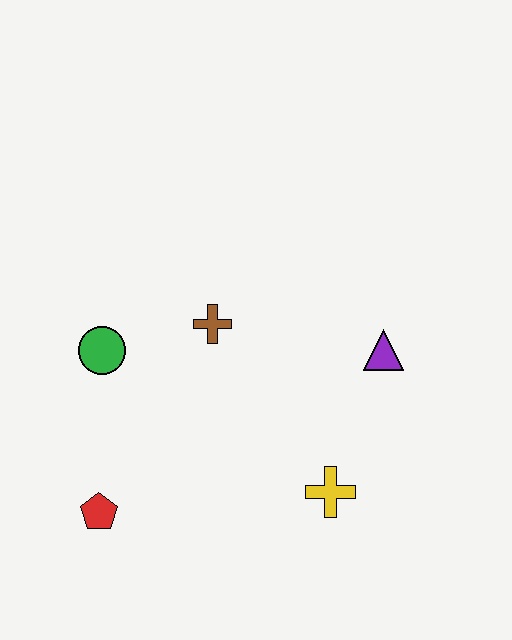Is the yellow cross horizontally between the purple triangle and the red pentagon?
Yes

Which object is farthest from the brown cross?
The red pentagon is farthest from the brown cross.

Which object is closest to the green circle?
The brown cross is closest to the green circle.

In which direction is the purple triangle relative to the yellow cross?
The purple triangle is above the yellow cross.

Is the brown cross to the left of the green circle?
No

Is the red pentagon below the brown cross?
Yes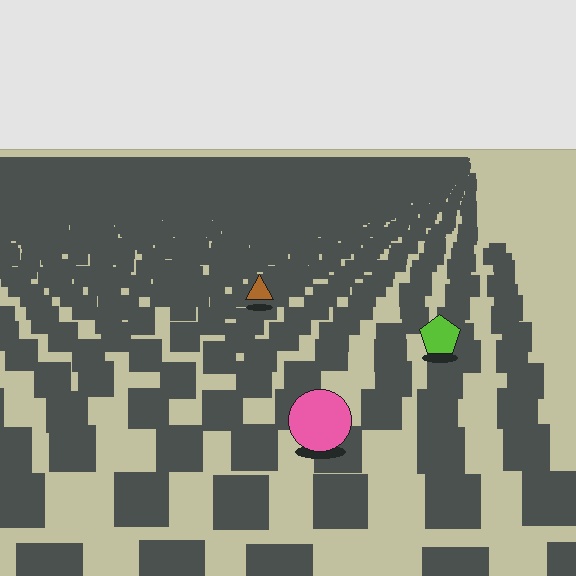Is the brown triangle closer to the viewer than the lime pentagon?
No. The lime pentagon is closer — you can tell from the texture gradient: the ground texture is coarser near it.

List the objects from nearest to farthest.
From nearest to farthest: the pink circle, the lime pentagon, the brown triangle.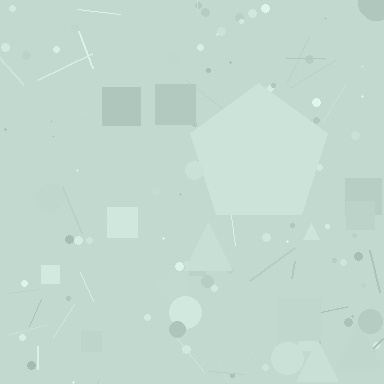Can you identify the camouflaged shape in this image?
The camouflaged shape is a pentagon.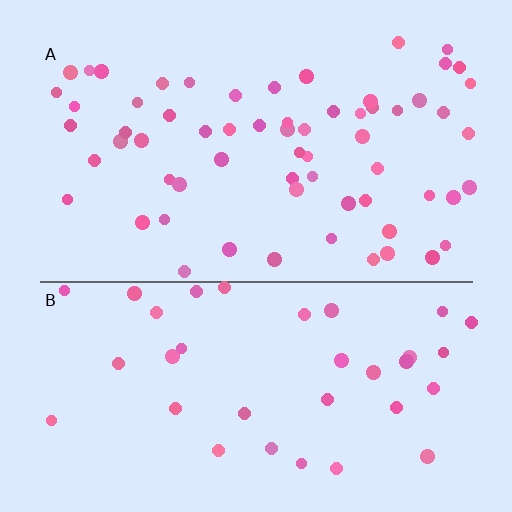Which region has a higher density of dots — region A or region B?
A (the top).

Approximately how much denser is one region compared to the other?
Approximately 1.8× — region A over region B.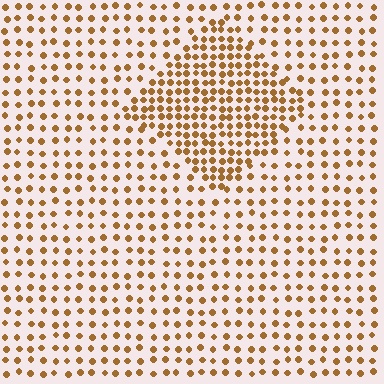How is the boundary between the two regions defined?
The boundary is defined by a change in element density (approximately 2.0x ratio). All elements are the same color, size, and shape.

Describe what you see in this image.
The image contains small brown elements arranged at two different densities. A diamond-shaped region is visible where the elements are more densely packed than the surrounding area.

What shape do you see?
I see a diamond.